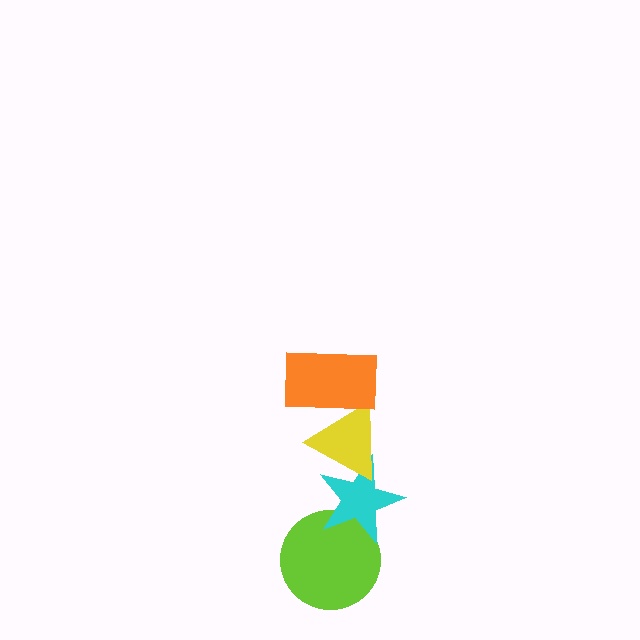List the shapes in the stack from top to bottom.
From top to bottom: the orange rectangle, the yellow triangle, the cyan star, the lime circle.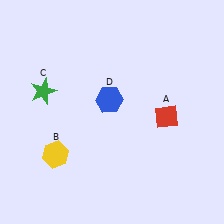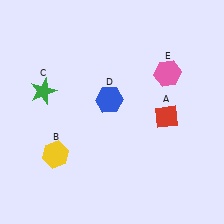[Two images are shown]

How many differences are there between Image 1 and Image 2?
There is 1 difference between the two images.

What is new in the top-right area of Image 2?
A pink hexagon (E) was added in the top-right area of Image 2.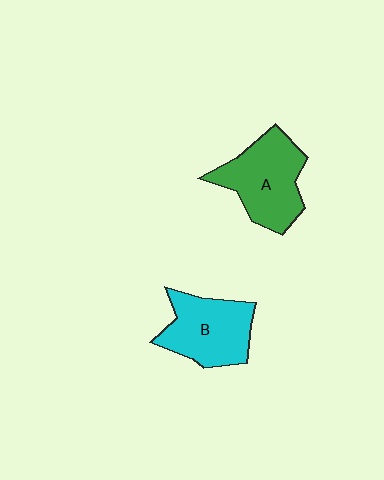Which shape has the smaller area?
Shape B (cyan).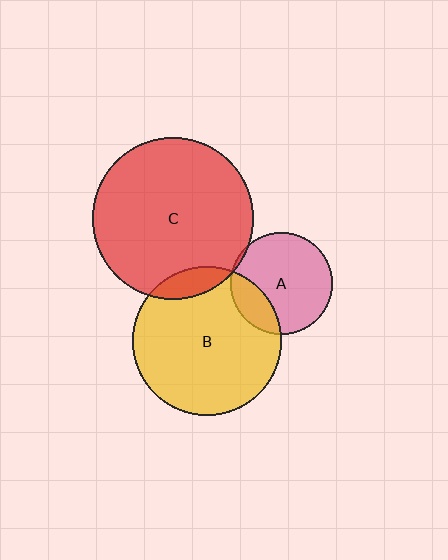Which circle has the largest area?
Circle C (red).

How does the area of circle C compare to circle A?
Approximately 2.5 times.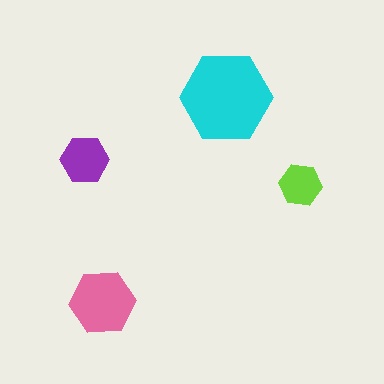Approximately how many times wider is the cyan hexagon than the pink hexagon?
About 1.5 times wider.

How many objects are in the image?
There are 4 objects in the image.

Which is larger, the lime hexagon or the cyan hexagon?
The cyan one.